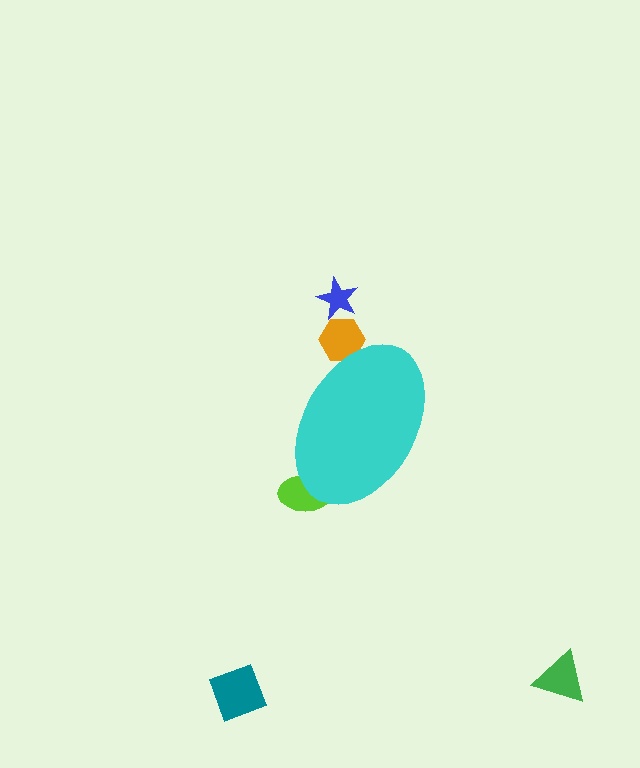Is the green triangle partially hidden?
No, the green triangle is fully visible.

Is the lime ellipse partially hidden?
Yes, the lime ellipse is partially hidden behind the cyan ellipse.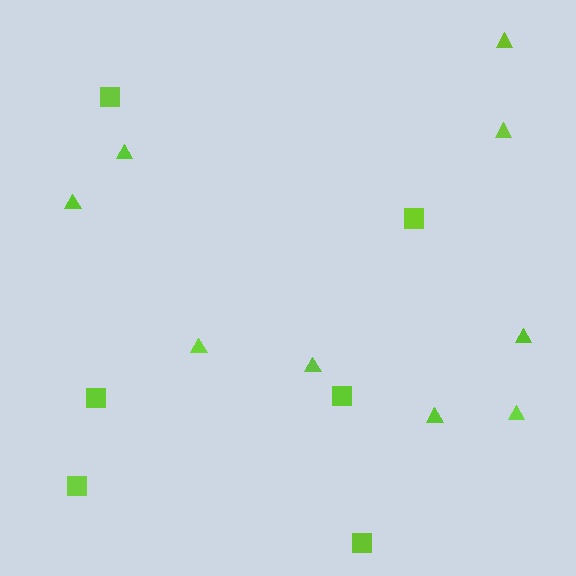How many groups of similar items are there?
There are 2 groups: one group of triangles (9) and one group of squares (6).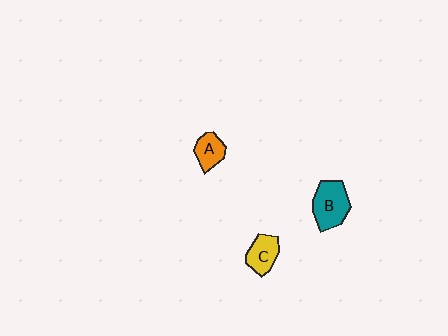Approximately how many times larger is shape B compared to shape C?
Approximately 1.4 times.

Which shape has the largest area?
Shape B (teal).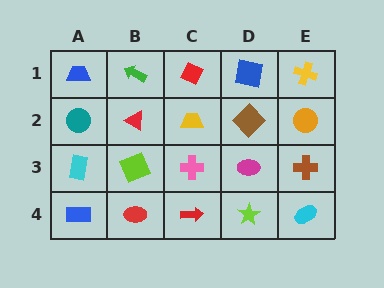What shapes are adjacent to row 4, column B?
A lime square (row 3, column B), a blue rectangle (row 4, column A), a red arrow (row 4, column C).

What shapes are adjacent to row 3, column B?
A red triangle (row 2, column B), a red ellipse (row 4, column B), a cyan rectangle (row 3, column A), a pink cross (row 3, column C).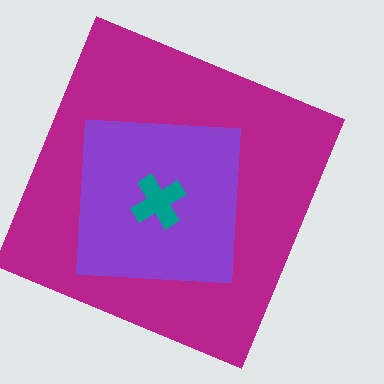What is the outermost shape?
The magenta square.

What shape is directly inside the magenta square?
The purple square.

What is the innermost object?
The teal cross.